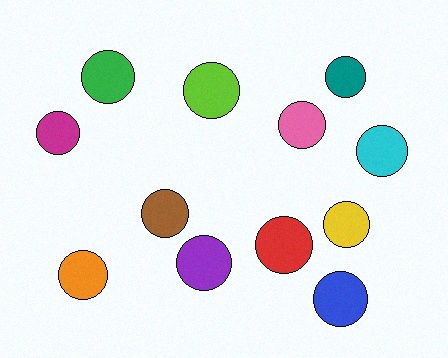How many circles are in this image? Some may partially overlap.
There are 12 circles.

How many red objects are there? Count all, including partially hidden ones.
There is 1 red object.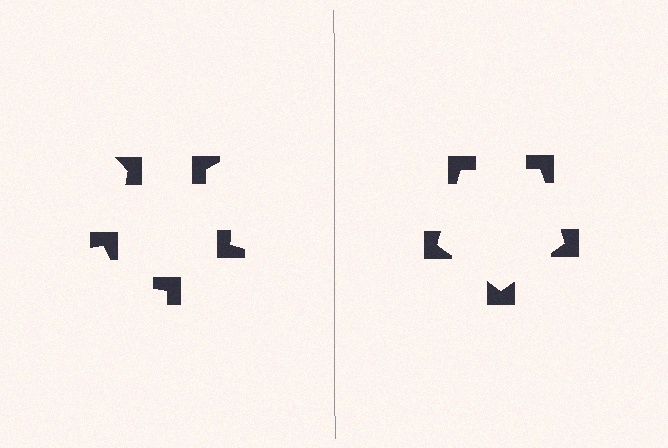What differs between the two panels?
The notched squares are positioned identically on both sides; only the wedge orientations differ. On the right they align to a pentagon; on the left they are misaligned.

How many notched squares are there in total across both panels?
10 — 5 on each side.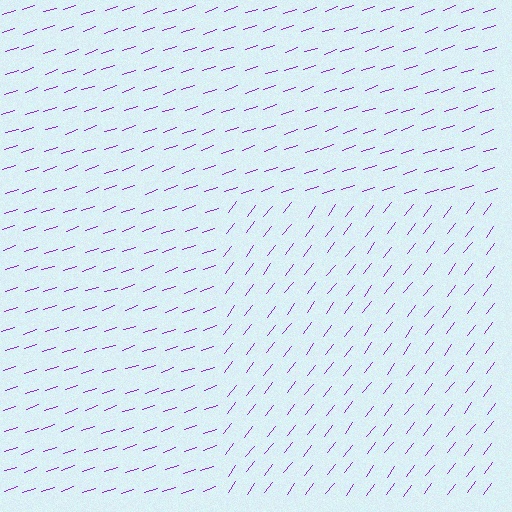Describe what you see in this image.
The image is filled with small purple line segments. A rectangle region in the image has lines oriented differently from the surrounding lines, creating a visible texture boundary.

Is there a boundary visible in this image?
Yes, there is a texture boundary formed by a change in line orientation.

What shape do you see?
I see a rectangle.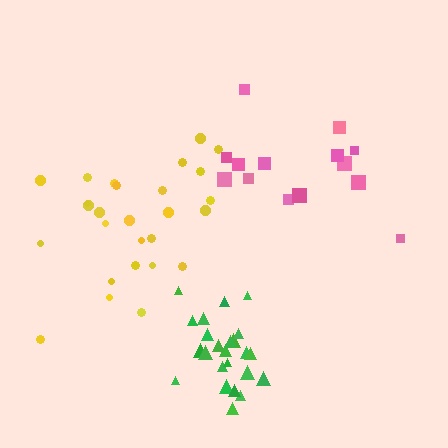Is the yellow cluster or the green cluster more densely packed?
Green.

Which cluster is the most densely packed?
Green.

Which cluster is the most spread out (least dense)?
Pink.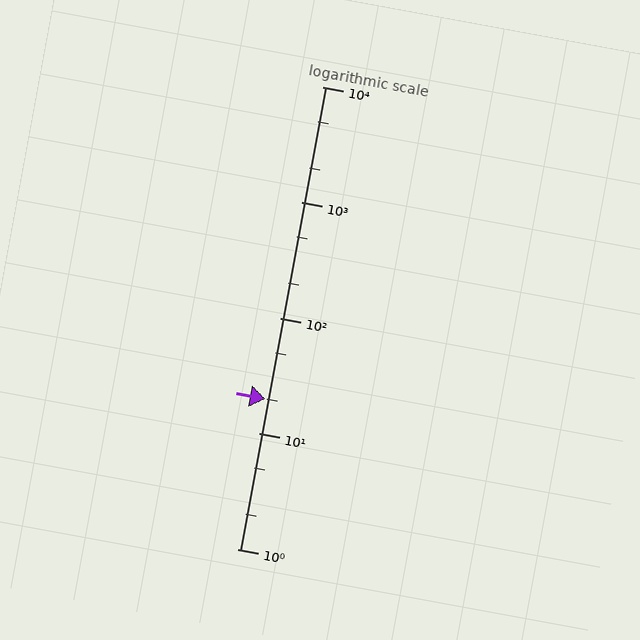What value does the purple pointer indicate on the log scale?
The pointer indicates approximately 20.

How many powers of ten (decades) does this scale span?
The scale spans 4 decades, from 1 to 10000.